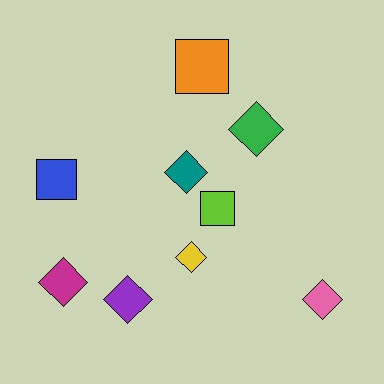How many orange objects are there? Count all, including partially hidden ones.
There is 1 orange object.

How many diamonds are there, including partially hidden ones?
There are 6 diamonds.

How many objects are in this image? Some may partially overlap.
There are 9 objects.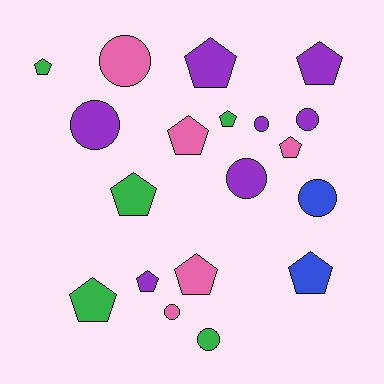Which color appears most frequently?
Purple, with 7 objects.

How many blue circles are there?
There is 1 blue circle.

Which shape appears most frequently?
Pentagon, with 11 objects.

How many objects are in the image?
There are 19 objects.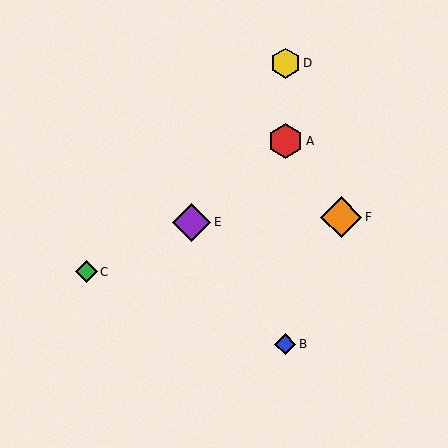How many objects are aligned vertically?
3 objects (A, B, D) are aligned vertically.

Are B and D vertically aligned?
Yes, both are at x≈285.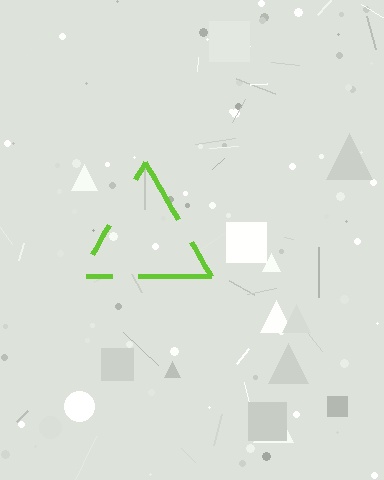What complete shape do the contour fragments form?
The contour fragments form a triangle.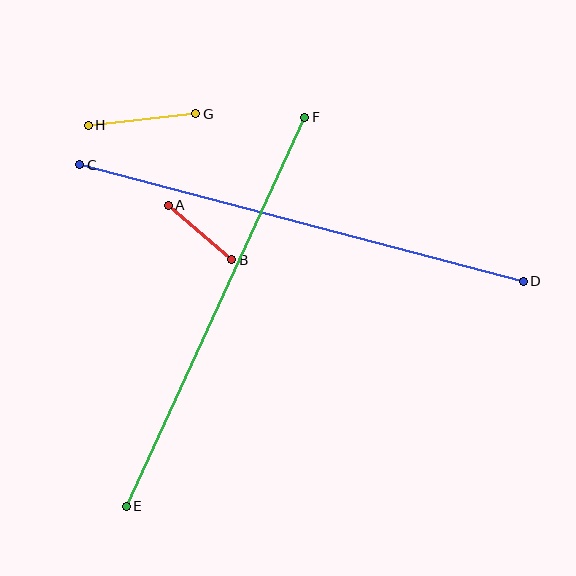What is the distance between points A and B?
The distance is approximately 83 pixels.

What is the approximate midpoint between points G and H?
The midpoint is at approximately (142, 119) pixels.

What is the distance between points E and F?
The distance is approximately 428 pixels.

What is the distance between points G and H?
The distance is approximately 109 pixels.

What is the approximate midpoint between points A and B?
The midpoint is at approximately (200, 233) pixels.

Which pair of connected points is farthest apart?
Points C and D are farthest apart.